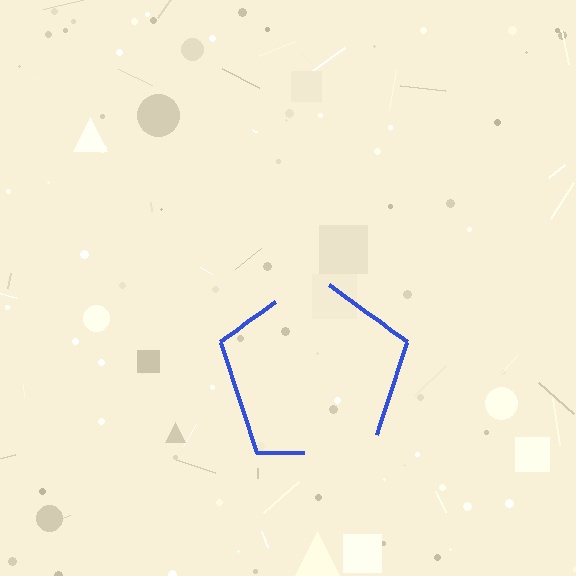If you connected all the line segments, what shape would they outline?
They would outline a pentagon.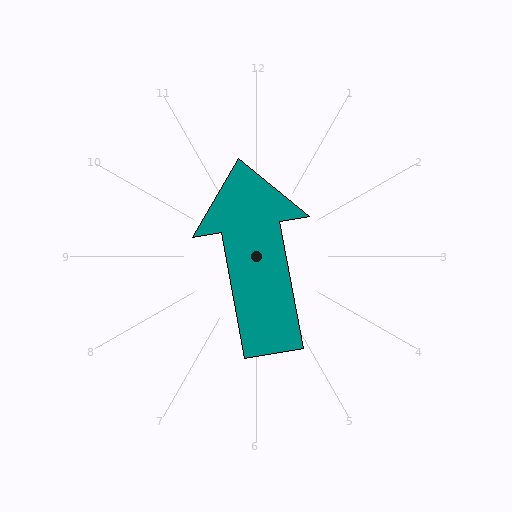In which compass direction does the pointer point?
North.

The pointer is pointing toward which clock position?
Roughly 12 o'clock.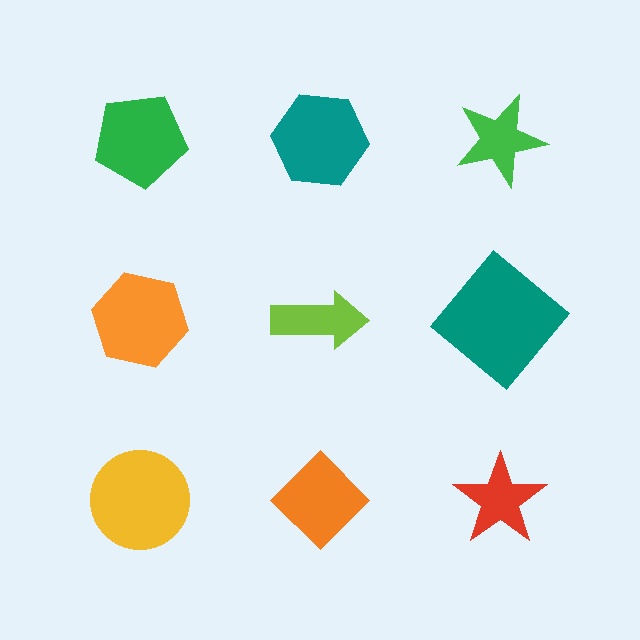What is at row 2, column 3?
A teal diamond.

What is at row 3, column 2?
An orange diamond.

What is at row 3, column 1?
A yellow circle.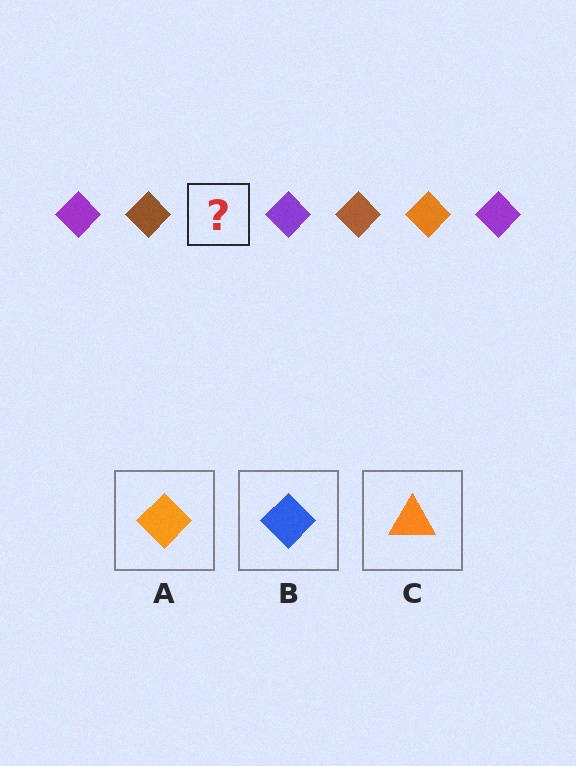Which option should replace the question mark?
Option A.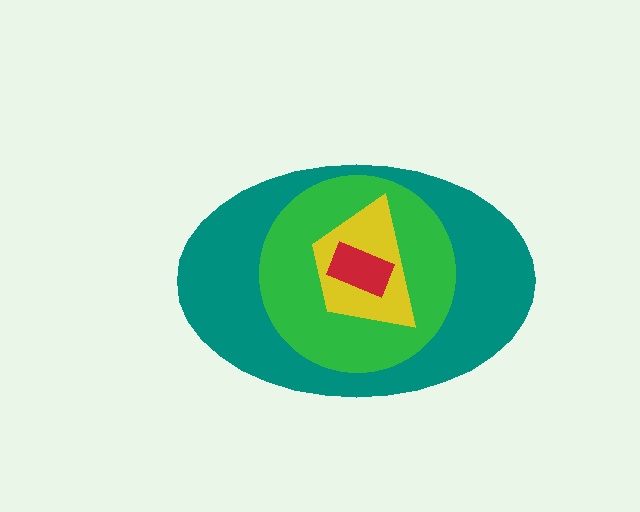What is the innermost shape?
The red rectangle.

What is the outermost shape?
The teal ellipse.